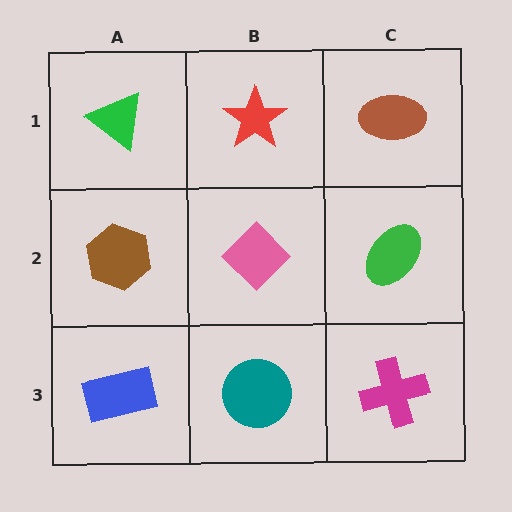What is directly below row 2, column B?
A teal circle.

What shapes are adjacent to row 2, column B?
A red star (row 1, column B), a teal circle (row 3, column B), a brown hexagon (row 2, column A), a green ellipse (row 2, column C).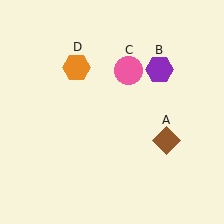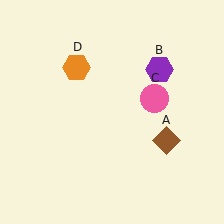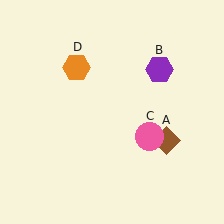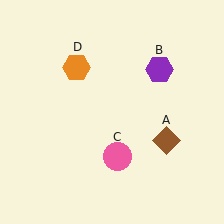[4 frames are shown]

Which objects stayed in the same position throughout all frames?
Brown diamond (object A) and purple hexagon (object B) and orange hexagon (object D) remained stationary.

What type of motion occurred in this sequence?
The pink circle (object C) rotated clockwise around the center of the scene.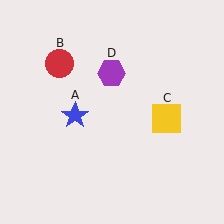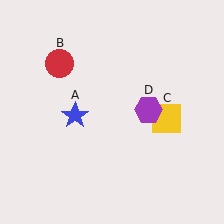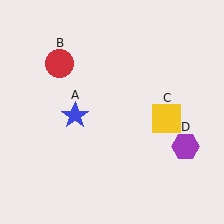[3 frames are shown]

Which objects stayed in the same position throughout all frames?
Blue star (object A) and red circle (object B) and yellow square (object C) remained stationary.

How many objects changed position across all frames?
1 object changed position: purple hexagon (object D).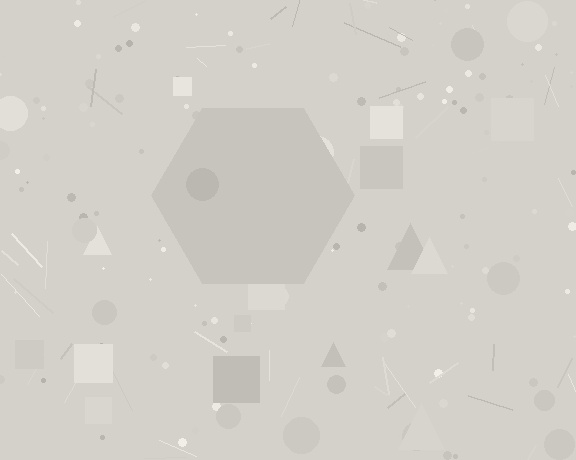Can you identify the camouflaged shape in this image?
The camouflaged shape is a hexagon.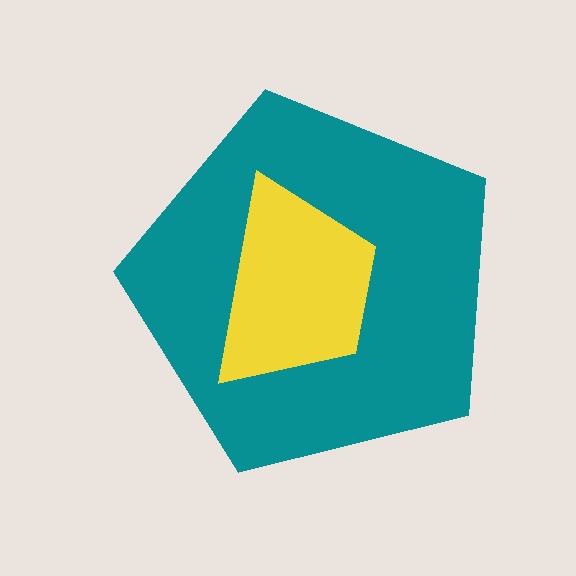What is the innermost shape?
The yellow trapezoid.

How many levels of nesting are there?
2.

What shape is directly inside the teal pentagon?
The yellow trapezoid.